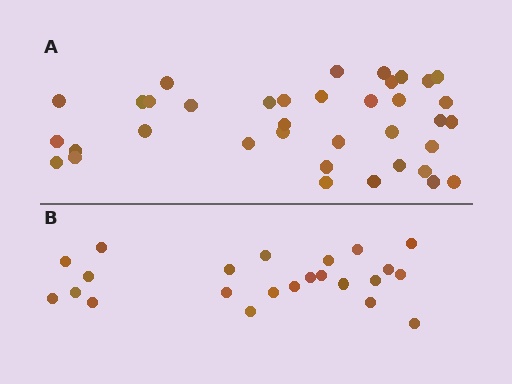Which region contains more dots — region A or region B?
Region A (the top region) has more dots.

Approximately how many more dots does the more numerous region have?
Region A has approximately 15 more dots than region B.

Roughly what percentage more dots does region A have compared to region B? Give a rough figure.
About 60% more.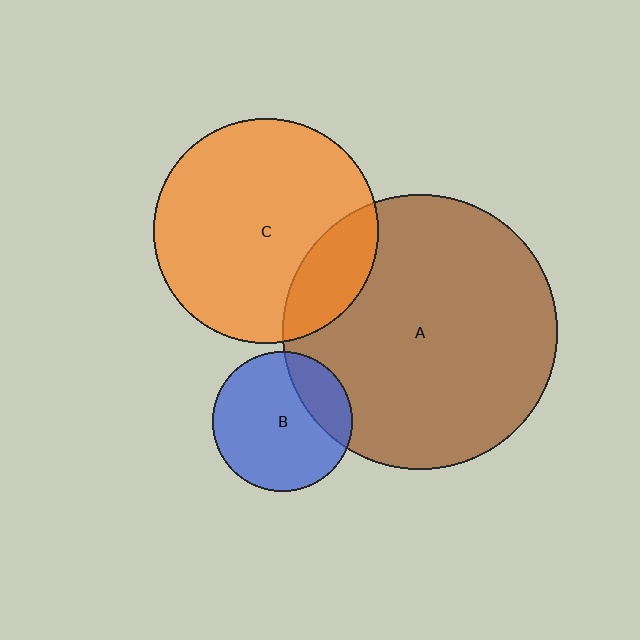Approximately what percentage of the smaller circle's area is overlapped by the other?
Approximately 20%.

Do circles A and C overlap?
Yes.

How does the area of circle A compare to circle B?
Approximately 3.9 times.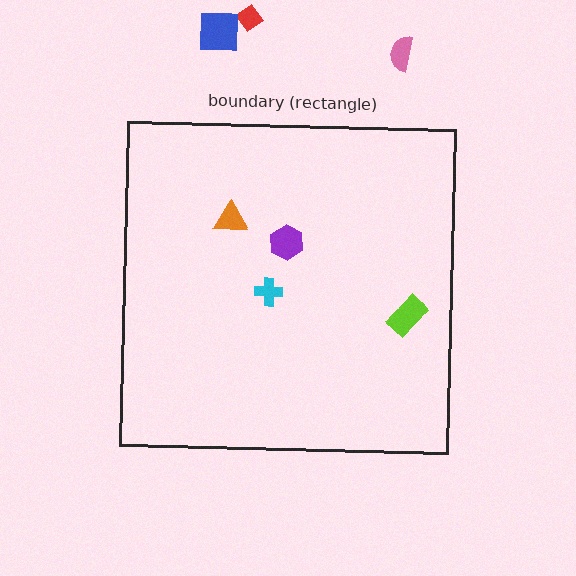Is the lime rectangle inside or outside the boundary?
Inside.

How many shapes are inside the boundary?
4 inside, 3 outside.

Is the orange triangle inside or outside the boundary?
Inside.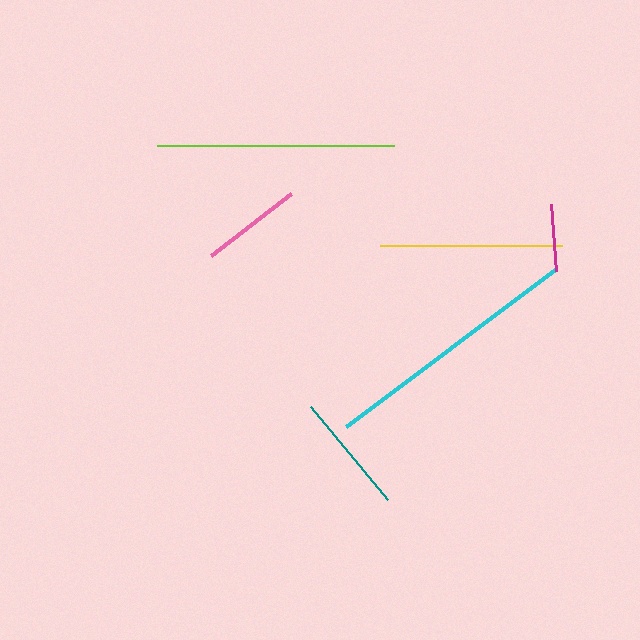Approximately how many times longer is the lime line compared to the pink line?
The lime line is approximately 2.4 times the length of the pink line.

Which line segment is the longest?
The cyan line is the longest at approximately 261 pixels.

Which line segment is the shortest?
The magenta line is the shortest at approximately 67 pixels.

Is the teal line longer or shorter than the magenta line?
The teal line is longer than the magenta line.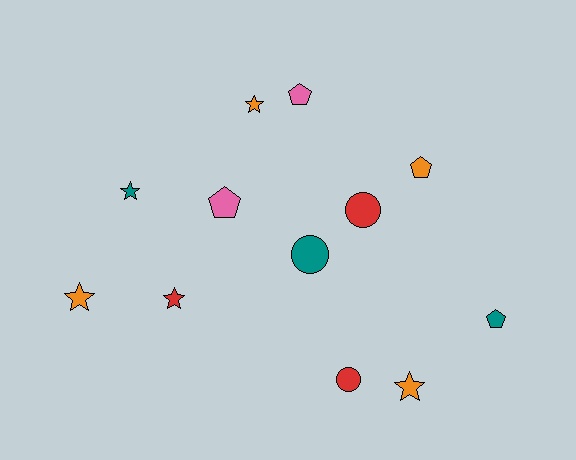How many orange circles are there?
There are no orange circles.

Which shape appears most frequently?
Star, with 5 objects.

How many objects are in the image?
There are 12 objects.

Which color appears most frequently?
Orange, with 4 objects.